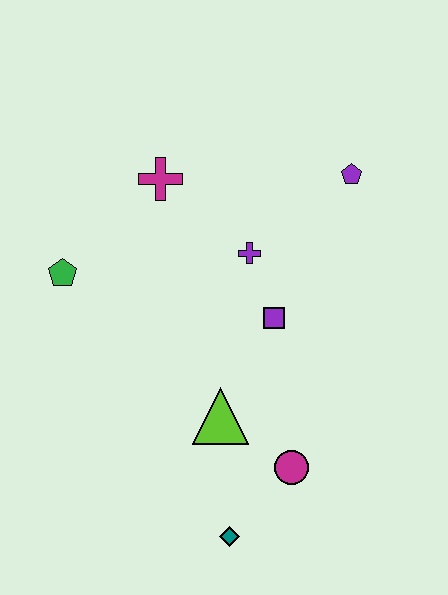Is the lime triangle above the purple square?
No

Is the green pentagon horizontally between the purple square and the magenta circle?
No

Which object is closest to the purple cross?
The purple square is closest to the purple cross.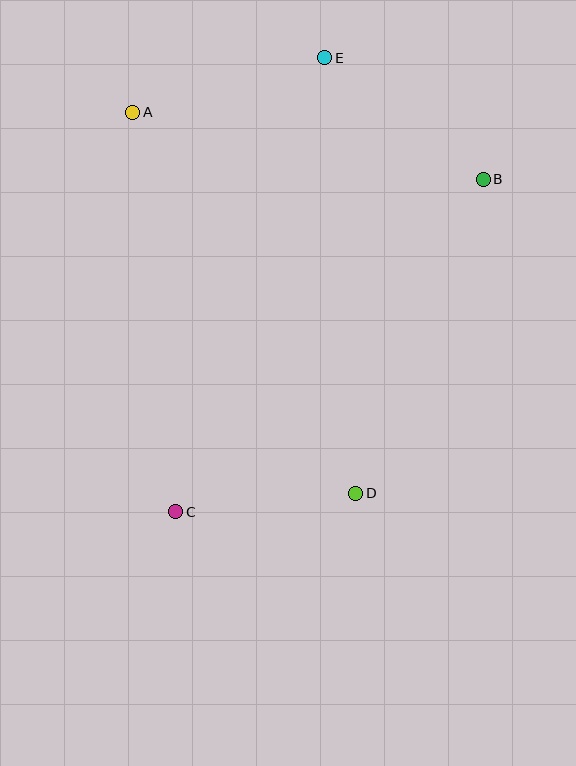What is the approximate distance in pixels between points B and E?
The distance between B and E is approximately 200 pixels.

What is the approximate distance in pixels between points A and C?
The distance between A and C is approximately 402 pixels.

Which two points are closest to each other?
Points C and D are closest to each other.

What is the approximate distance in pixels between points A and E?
The distance between A and E is approximately 200 pixels.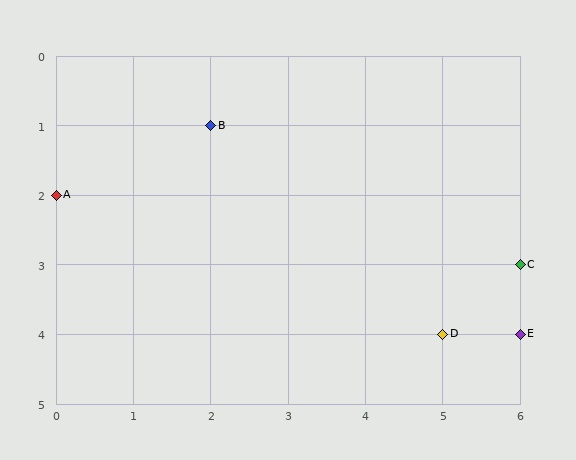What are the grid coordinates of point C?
Point C is at grid coordinates (6, 3).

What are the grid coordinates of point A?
Point A is at grid coordinates (0, 2).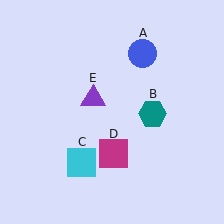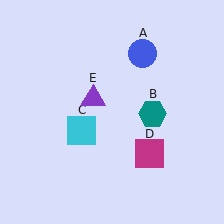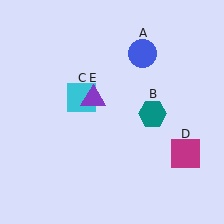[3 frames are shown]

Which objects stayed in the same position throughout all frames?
Blue circle (object A) and teal hexagon (object B) and purple triangle (object E) remained stationary.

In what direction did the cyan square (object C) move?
The cyan square (object C) moved up.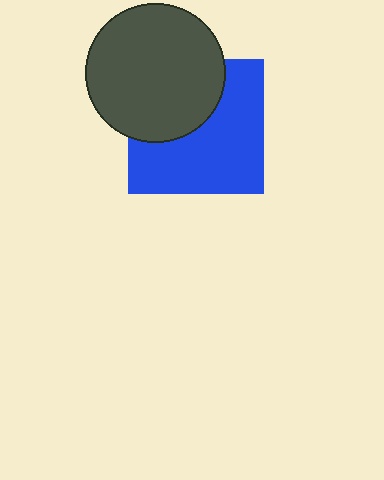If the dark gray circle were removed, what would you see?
You would see the complete blue square.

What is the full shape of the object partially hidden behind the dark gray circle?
The partially hidden object is a blue square.